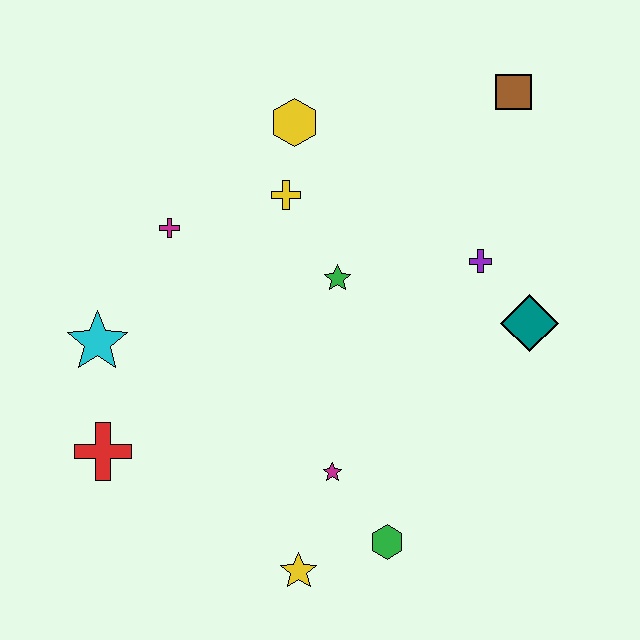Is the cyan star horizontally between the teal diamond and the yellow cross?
No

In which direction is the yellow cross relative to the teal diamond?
The yellow cross is to the left of the teal diamond.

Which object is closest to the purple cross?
The teal diamond is closest to the purple cross.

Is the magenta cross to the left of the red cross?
No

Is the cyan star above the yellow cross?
No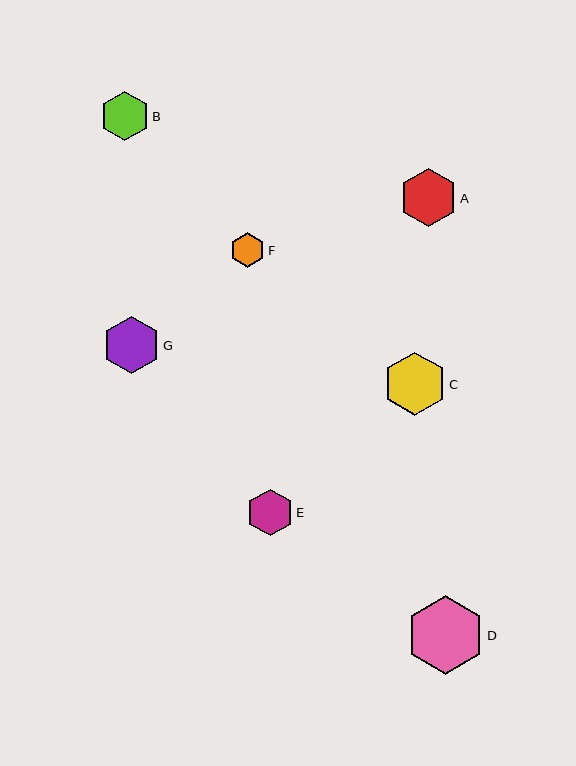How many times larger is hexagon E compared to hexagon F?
Hexagon E is approximately 1.3 times the size of hexagon F.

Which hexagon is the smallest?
Hexagon F is the smallest with a size of approximately 35 pixels.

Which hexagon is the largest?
Hexagon D is the largest with a size of approximately 78 pixels.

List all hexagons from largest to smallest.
From largest to smallest: D, C, A, G, B, E, F.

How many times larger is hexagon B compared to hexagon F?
Hexagon B is approximately 1.4 times the size of hexagon F.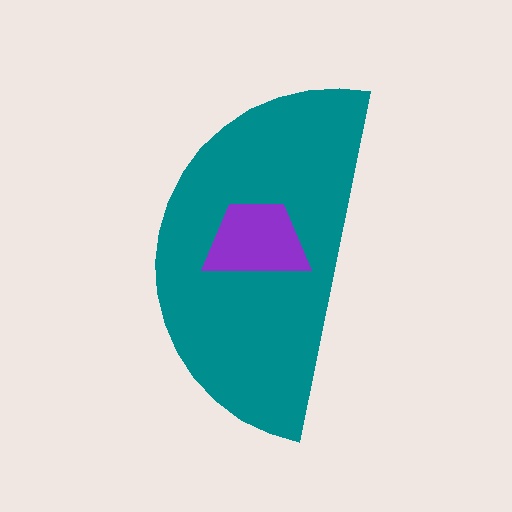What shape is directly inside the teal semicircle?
The purple trapezoid.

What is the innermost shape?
The purple trapezoid.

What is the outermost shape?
The teal semicircle.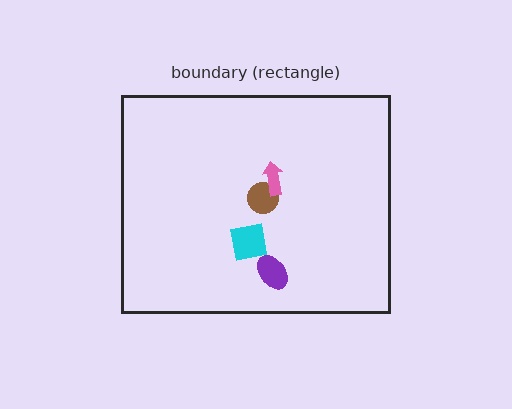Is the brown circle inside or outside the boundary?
Inside.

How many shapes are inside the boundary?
4 inside, 0 outside.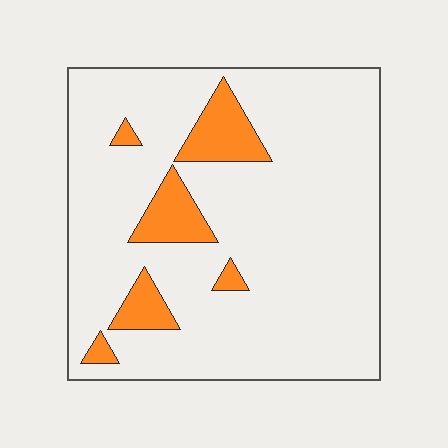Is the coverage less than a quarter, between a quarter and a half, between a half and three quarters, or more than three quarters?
Less than a quarter.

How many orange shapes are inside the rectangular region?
6.